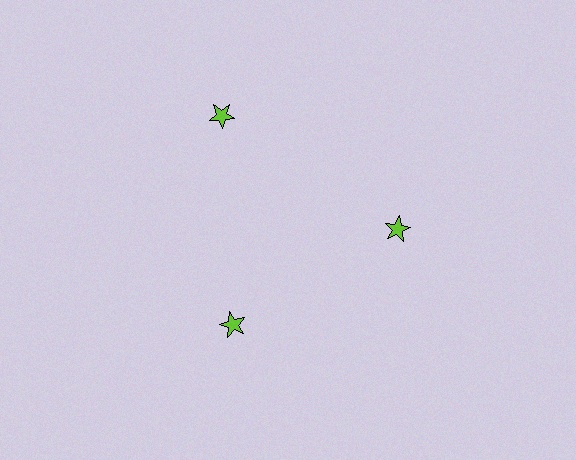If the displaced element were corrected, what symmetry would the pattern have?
It would have 3-fold rotational symmetry — the pattern would map onto itself every 120 degrees.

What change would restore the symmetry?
The symmetry would be restored by moving it inward, back onto the ring so that all 3 stars sit at equal angles and equal distance from the center.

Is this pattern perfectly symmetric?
No. The 3 lime stars are arranged in a ring, but one element near the 11 o'clock position is pushed outward from the center, breaking the 3-fold rotational symmetry.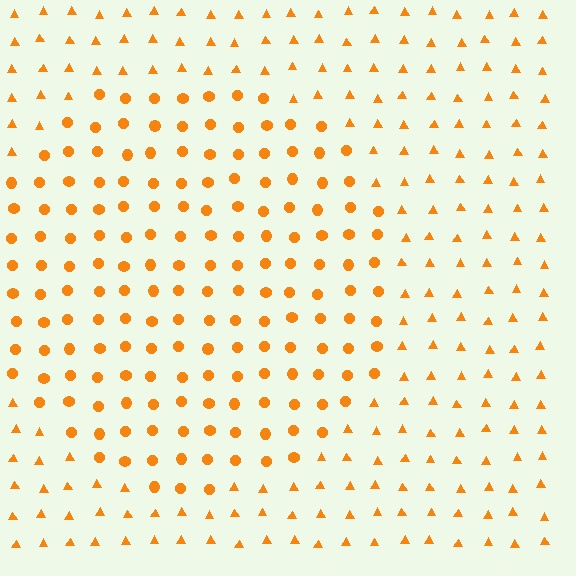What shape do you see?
I see a circle.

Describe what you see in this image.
The image is filled with small orange elements arranged in a uniform grid. A circle-shaped region contains circles, while the surrounding area contains triangles. The boundary is defined purely by the change in element shape.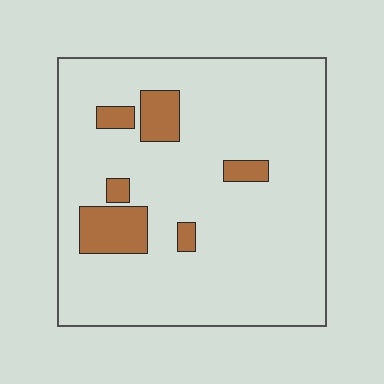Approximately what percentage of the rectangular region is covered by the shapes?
Approximately 10%.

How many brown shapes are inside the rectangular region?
6.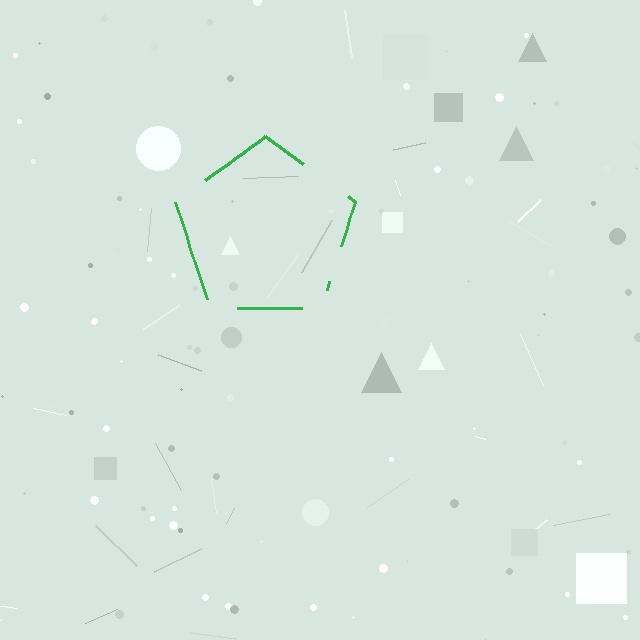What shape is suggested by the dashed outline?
The dashed outline suggests a pentagon.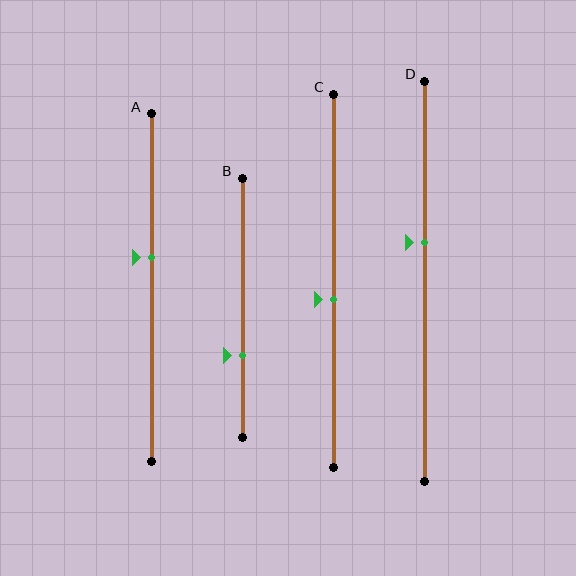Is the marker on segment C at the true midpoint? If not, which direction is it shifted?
No, the marker on segment C is shifted downward by about 5% of the segment length.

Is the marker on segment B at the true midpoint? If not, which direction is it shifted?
No, the marker on segment B is shifted downward by about 18% of the segment length.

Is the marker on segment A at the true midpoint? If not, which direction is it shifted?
No, the marker on segment A is shifted upward by about 9% of the segment length.